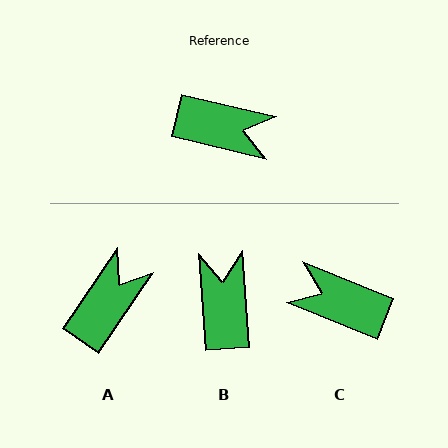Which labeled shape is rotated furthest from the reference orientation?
C, about 171 degrees away.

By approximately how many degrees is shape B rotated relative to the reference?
Approximately 107 degrees counter-clockwise.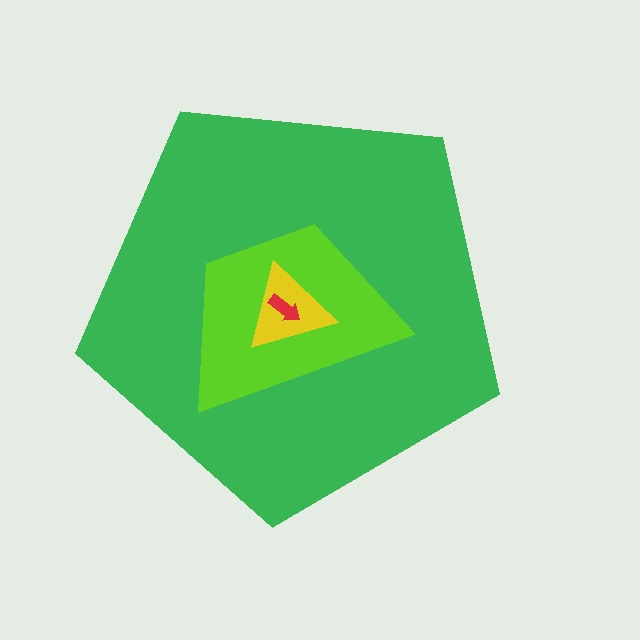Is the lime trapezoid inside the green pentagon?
Yes.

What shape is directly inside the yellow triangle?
The red arrow.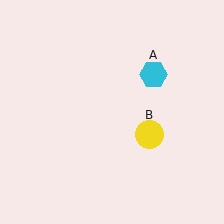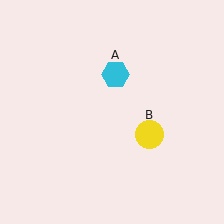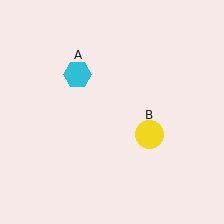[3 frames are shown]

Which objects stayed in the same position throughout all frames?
Yellow circle (object B) remained stationary.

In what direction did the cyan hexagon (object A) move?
The cyan hexagon (object A) moved left.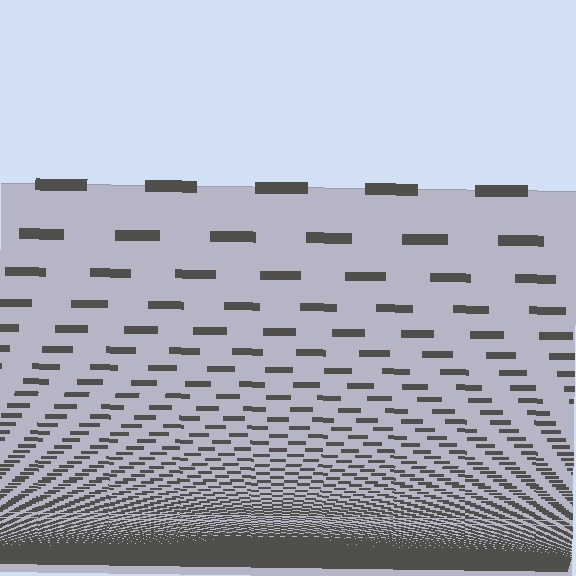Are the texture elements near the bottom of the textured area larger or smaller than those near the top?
Smaller. The gradient is inverted — elements near the bottom are smaller and denser.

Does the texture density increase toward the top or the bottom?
Density increases toward the bottom.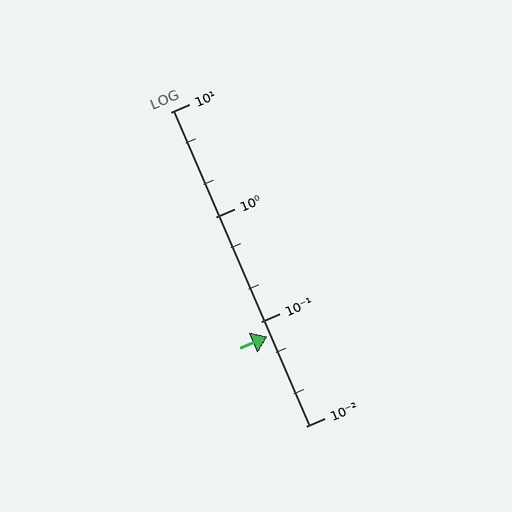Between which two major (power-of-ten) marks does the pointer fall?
The pointer is between 0.01 and 0.1.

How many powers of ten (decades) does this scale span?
The scale spans 3 decades, from 0.01 to 10.